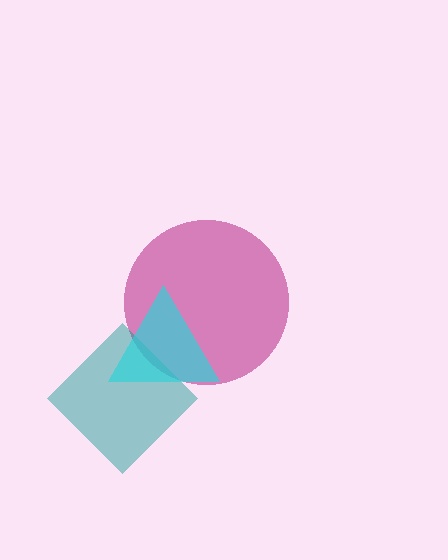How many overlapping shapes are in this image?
There are 3 overlapping shapes in the image.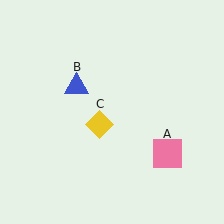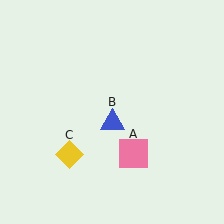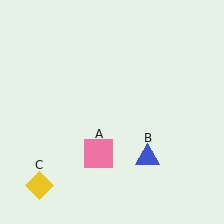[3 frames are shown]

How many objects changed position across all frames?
3 objects changed position: pink square (object A), blue triangle (object B), yellow diamond (object C).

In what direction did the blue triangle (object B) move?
The blue triangle (object B) moved down and to the right.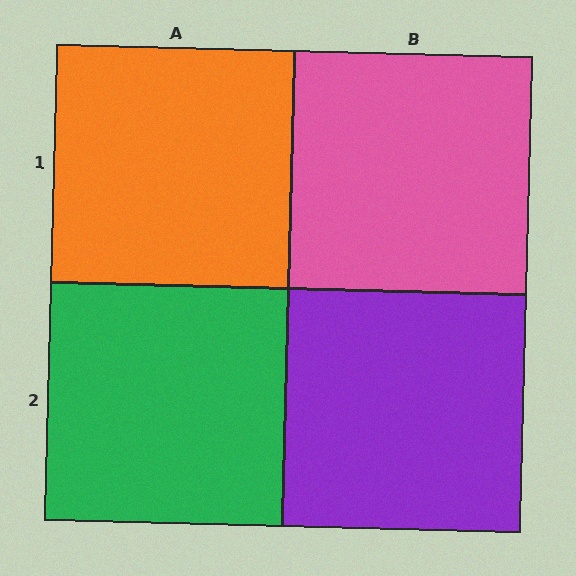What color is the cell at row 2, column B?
Purple.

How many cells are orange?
1 cell is orange.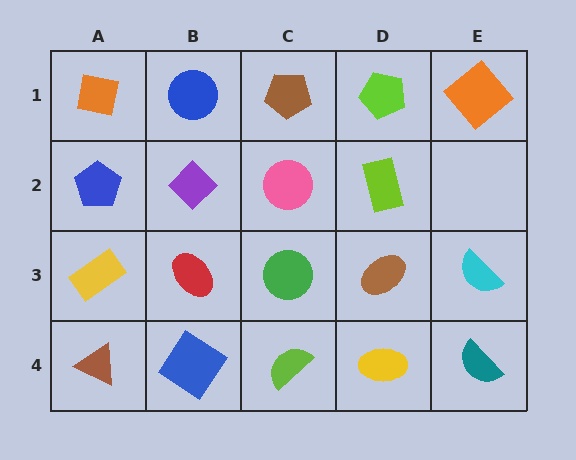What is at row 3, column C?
A green circle.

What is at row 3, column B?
A red ellipse.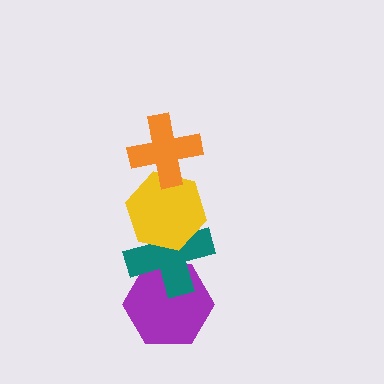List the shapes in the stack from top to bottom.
From top to bottom: the orange cross, the yellow hexagon, the teal cross, the purple hexagon.